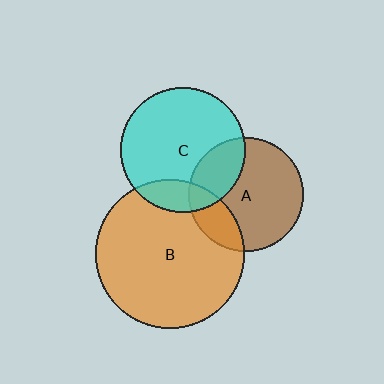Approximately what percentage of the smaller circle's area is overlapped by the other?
Approximately 20%.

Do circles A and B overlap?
Yes.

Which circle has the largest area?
Circle B (orange).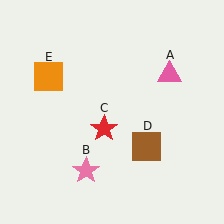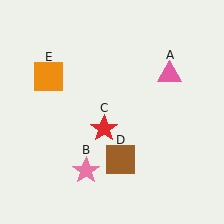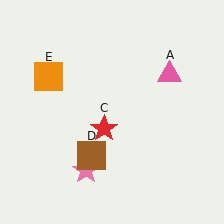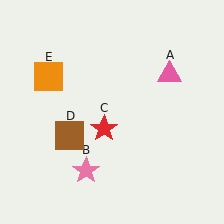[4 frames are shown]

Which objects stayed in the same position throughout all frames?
Pink triangle (object A) and pink star (object B) and red star (object C) and orange square (object E) remained stationary.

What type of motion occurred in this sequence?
The brown square (object D) rotated clockwise around the center of the scene.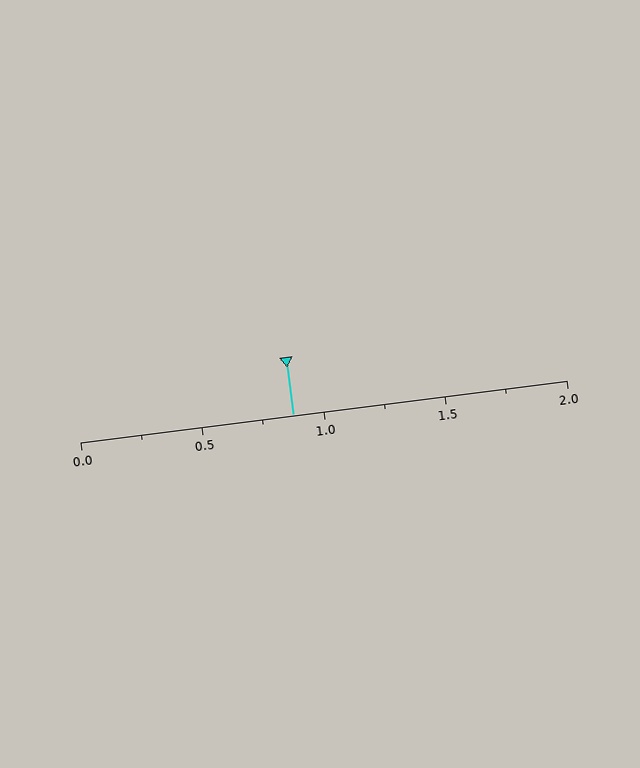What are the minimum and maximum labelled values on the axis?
The axis runs from 0.0 to 2.0.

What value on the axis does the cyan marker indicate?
The marker indicates approximately 0.88.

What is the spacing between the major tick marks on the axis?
The major ticks are spaced 0.5 apart.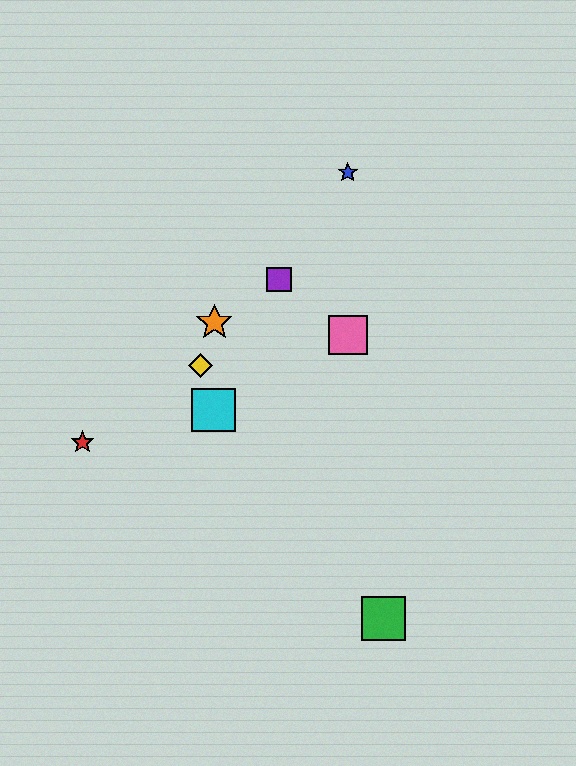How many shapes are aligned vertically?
2 shapes (the blue star, the pink square) are aligned vertically.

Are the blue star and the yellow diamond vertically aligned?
No, the blue star is at x≈348 and the yellow diamond is at x≈201.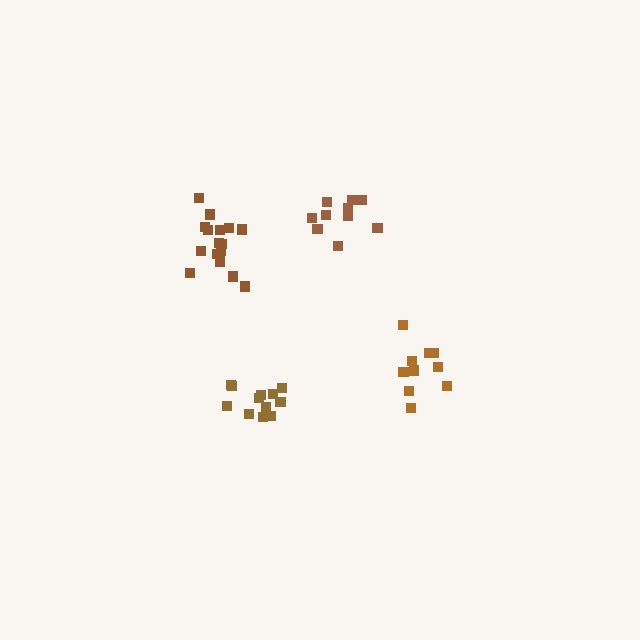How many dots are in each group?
Group 1: 16 dots, Group 2: 11 dots, Group 3: 10 dots, Group 4: 12 dots (49 total).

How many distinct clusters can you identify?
There are 4 distinct clusters.